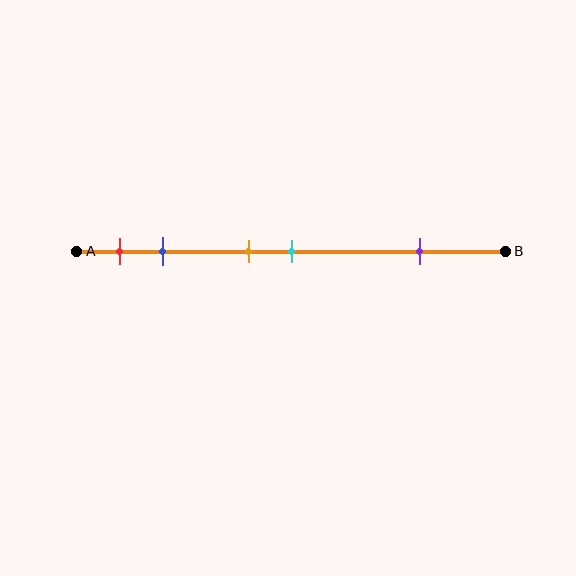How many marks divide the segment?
There are 5 marks dividing the segment.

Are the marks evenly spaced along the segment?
No, the marks are not evenly spaced.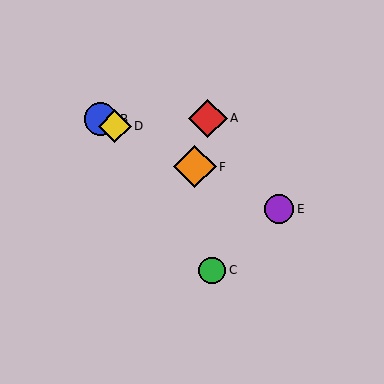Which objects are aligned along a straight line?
Objects B, D, E, F are aligned along a straight line.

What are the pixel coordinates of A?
Object A is at (208, 118).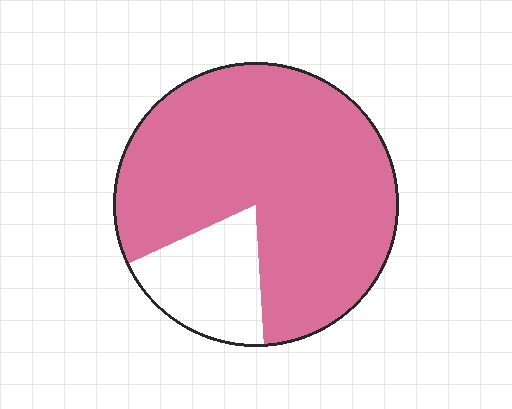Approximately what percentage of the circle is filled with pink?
Approximately 80%.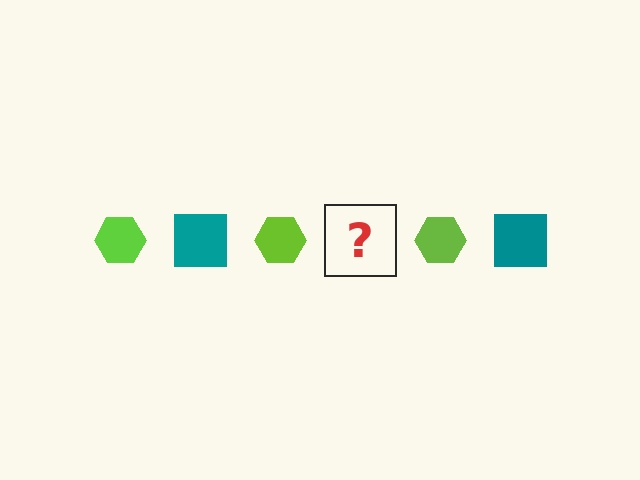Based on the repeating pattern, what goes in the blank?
The blank should be a teal square.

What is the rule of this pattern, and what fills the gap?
The rule is that the pattern alternates between lime hexagon and teal square. The gap should be filled with a teal square.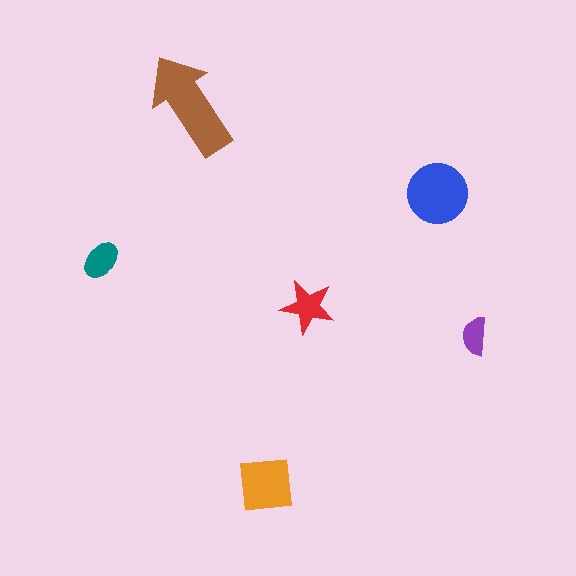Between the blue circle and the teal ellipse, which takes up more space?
The blue circle.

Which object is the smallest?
The purple semicircle.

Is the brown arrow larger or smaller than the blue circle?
Larger.